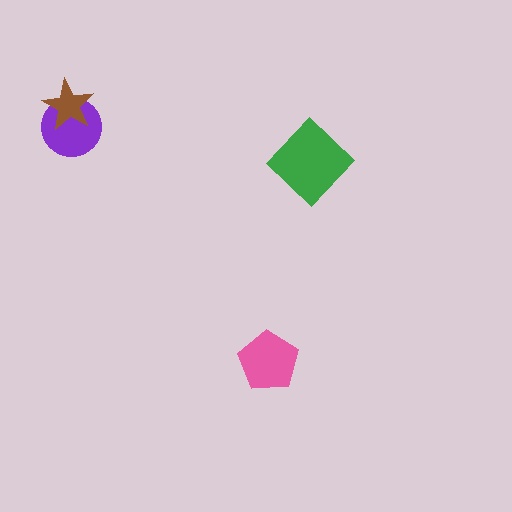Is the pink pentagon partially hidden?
No, no other shape covers it.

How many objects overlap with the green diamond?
0 objects overlap with the green diamond.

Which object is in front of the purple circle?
The brown star is in front of the purple circle.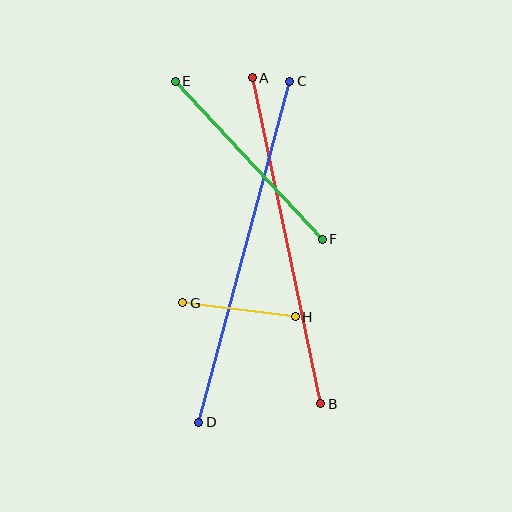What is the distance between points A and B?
The distance is approximately 333 pixels.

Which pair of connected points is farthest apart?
Points C and D are farthest apart.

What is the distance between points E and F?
The distance is approximately 215 pixels.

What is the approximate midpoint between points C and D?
The midpoint is at approximately (244, 252) pixels.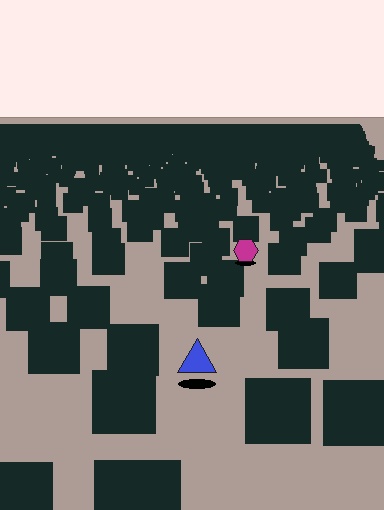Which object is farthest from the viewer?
The magenta hexagon is farthest from the viewer. It appears smaller and the ground texture around it is denser.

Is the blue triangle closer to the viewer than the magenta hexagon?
Yes. The blue triangle is closer — you can tell from the texture gradient: the ground texture is coarser near it.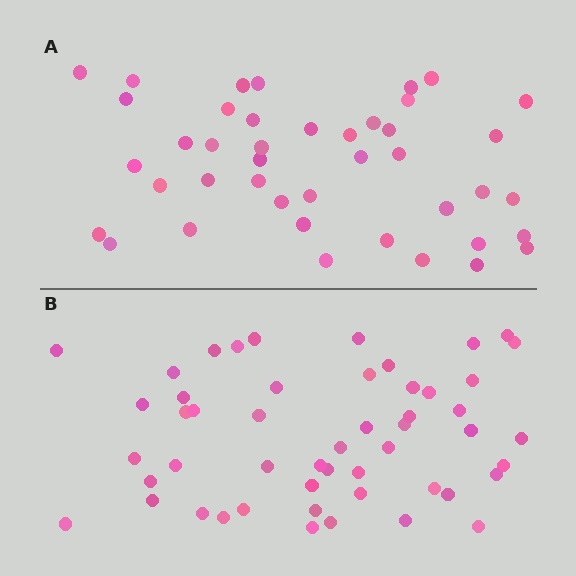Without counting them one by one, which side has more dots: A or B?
Region B (the bottom region) has more dots.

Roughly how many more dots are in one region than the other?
Region B has roughly 8 or so more dots than region A.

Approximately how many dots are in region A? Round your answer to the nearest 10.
About 40 dots. (The exact count is 42, which rounds to 40.)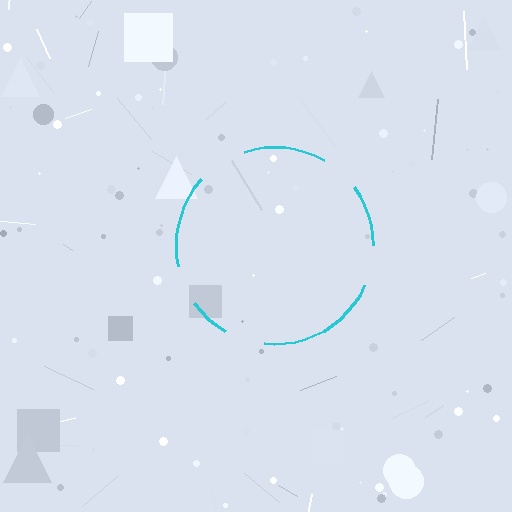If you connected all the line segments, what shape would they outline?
They would outline a circle.